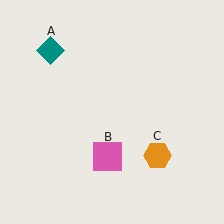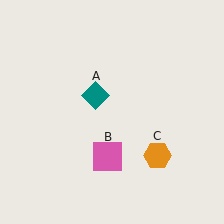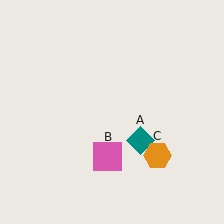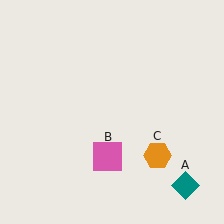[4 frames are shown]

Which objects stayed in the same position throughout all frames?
Pink square (object B) and orange hexagon (object C) remained stationary.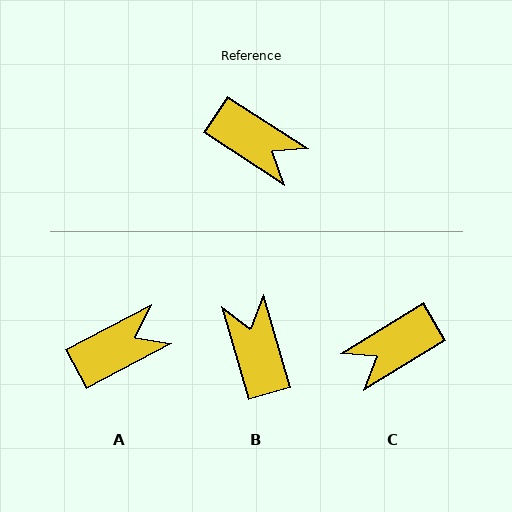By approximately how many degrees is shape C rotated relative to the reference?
Approximately 116 degrees clockwise.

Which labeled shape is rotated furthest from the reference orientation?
B, about 139 degrees away.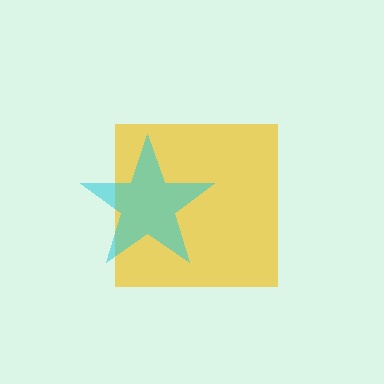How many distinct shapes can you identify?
There are 2 distinct shapes: a yellow square, a cyan star.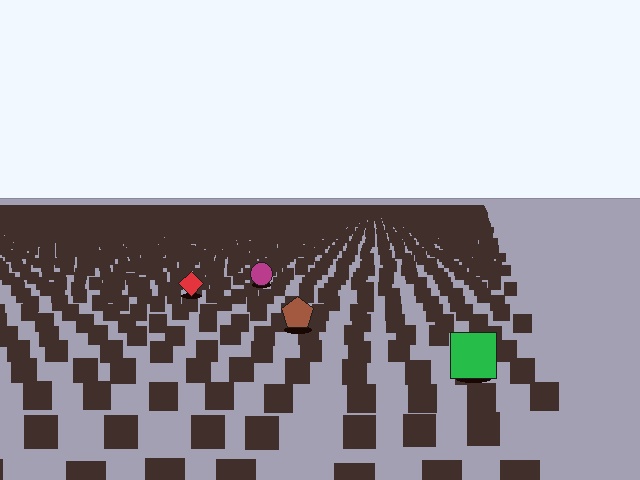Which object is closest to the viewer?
The green square is closest. The texture marks near it are larger and more spread out.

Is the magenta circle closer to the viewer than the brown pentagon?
No. The brown pentagon is closer — you can tell from the texture gradient: the ground texture is coarser near it.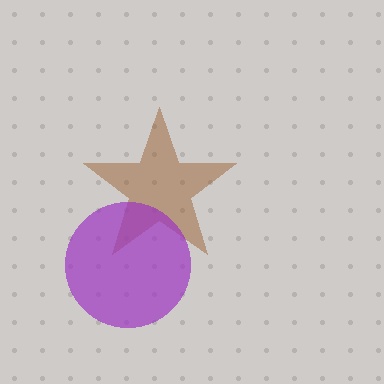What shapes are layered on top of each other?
The layered shapes are: a brown star, a purple circle.